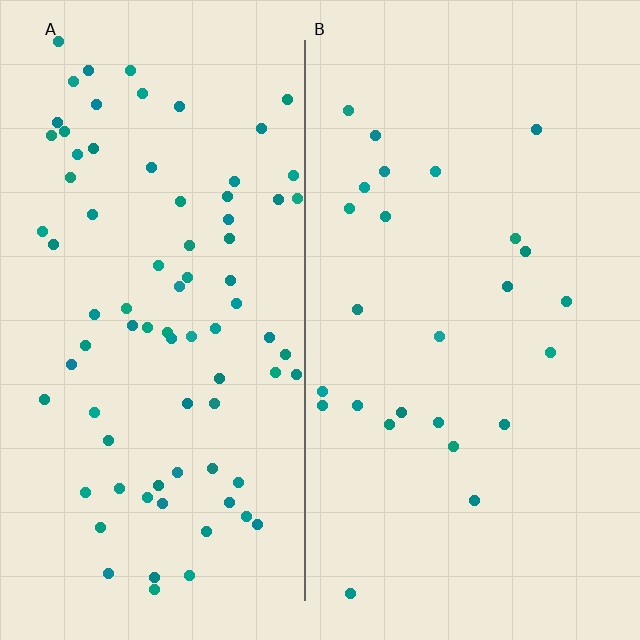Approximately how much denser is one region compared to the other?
Approximately 3.1× — region A over region B.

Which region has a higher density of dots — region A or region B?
A (the left).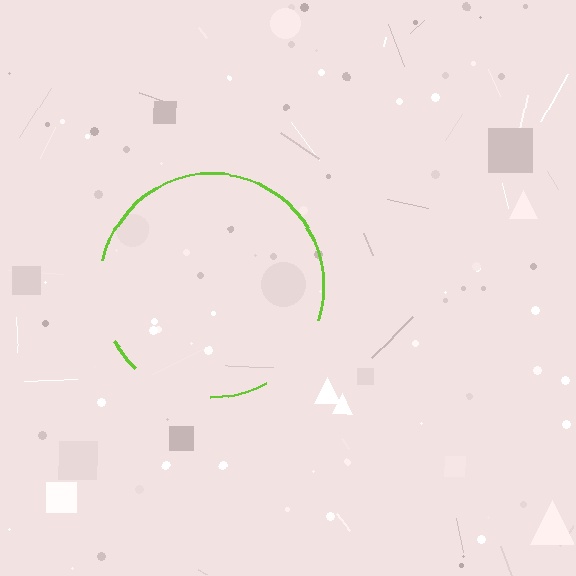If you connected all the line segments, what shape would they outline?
They would outline a circle.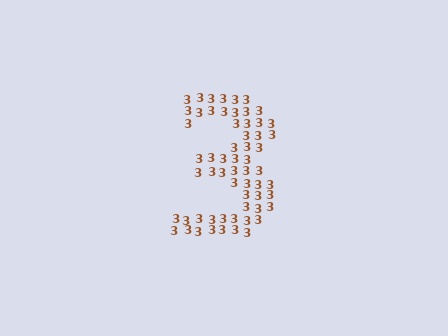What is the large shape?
The large shape is the digit 3.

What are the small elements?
The small elements are digit 3's.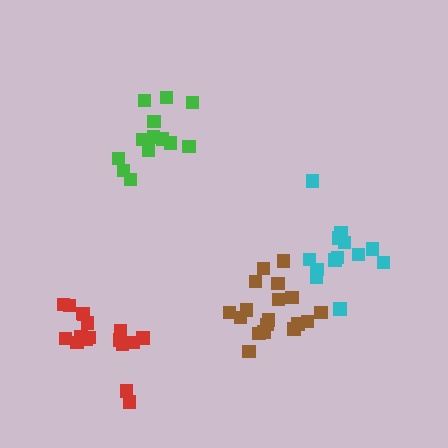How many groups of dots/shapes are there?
There are 4 groups.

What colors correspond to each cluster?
The clusters are colored: red, brown, green, cyan.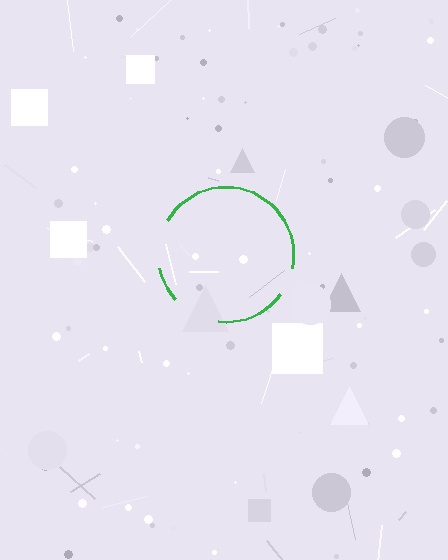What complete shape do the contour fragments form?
The contour fragments form a circle.